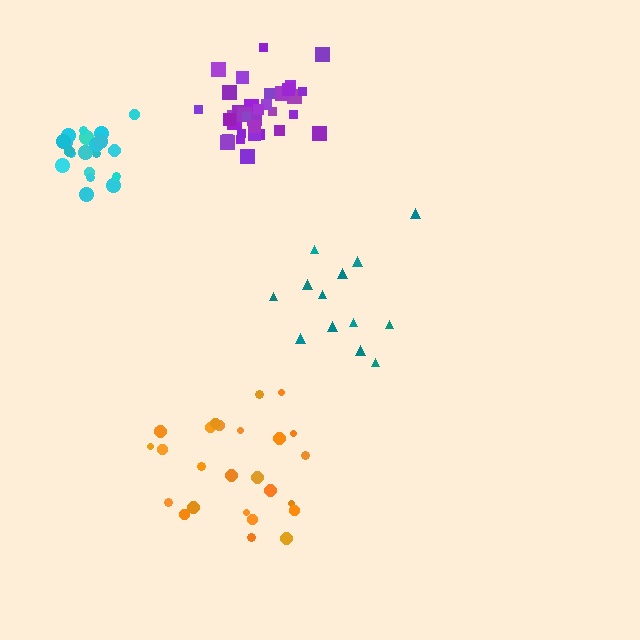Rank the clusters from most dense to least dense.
purple, cyan, orange, teal.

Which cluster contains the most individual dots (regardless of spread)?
Purple (35).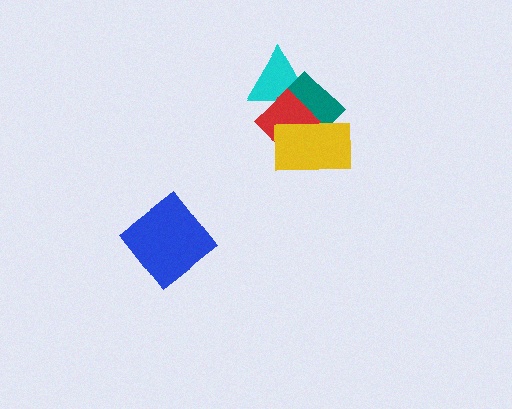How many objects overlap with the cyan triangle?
2 objects overlap with the cyan triangle.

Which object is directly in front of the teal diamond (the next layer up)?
The red diamond is directly in front of the teal diamond.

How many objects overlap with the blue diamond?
0 objects overlap with the blue diamond.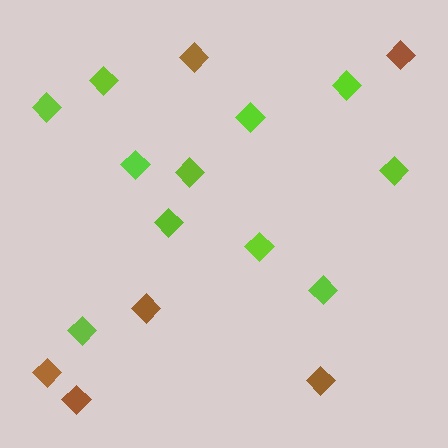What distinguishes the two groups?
There are 2 groups: one group of lime diamonds (11) and one group of brown diamonds (6).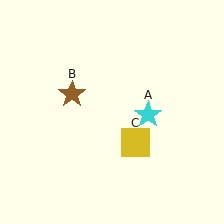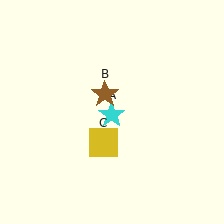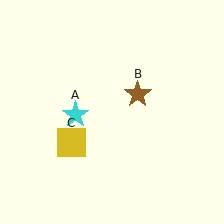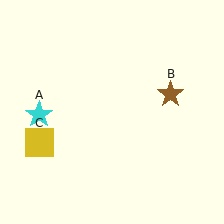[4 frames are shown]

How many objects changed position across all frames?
3 objects changed position: cyan star (object A), brown star (object B), yellow square (object C).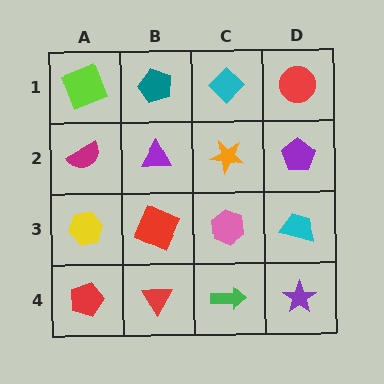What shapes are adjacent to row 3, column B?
A purple triangle (row 2, column B), a red triangle (row 4, column B), a yellow hexagon (row 3, column A), a pink hexagon (row 3, column C).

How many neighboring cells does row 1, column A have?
2.